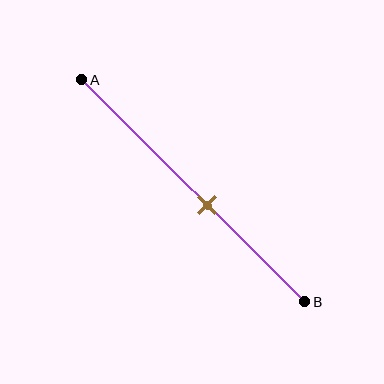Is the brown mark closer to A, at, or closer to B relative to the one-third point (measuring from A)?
The brown mark is closer to point B than the one-third point of segment AB.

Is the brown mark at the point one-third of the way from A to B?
No, the mark is at about 55% from A, not at the 33% one-third point.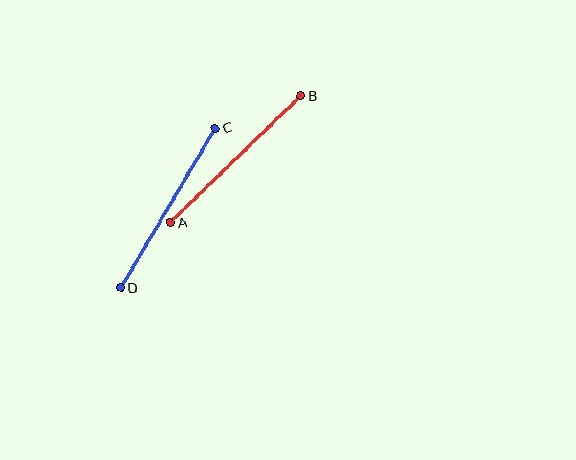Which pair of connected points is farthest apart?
Points C and D are farthest apart.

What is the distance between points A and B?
The distance is approximately 182 pixels.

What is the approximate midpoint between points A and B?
The midpoint is at approximately (235, 160) pixels.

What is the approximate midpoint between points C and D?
The midpoint is at approximately (168, 208) pixels.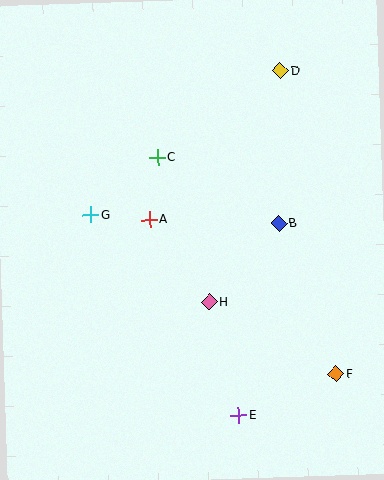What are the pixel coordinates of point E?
Point E is at (238, 415).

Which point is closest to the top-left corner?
Point C is closest to the top-left corner.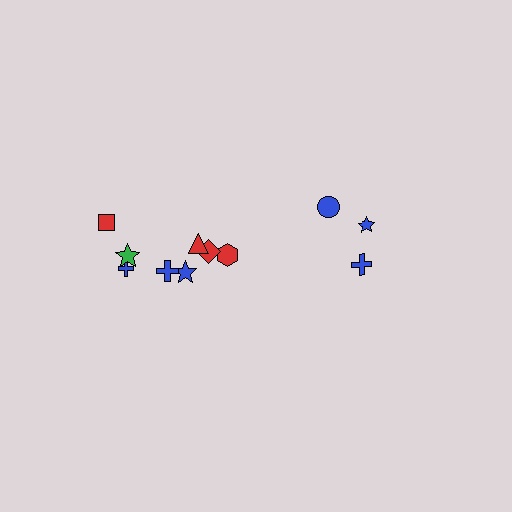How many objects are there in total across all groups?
There are 11 objects.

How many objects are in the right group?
There are 3 objects.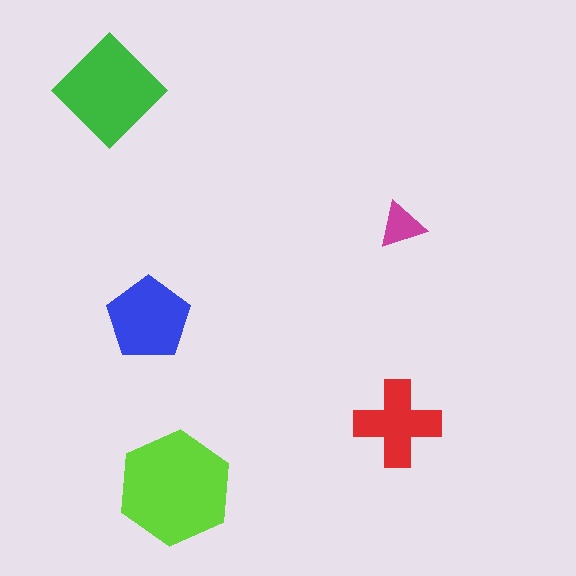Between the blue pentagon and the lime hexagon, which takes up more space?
The lime hexagon.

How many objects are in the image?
There are 5 objects in the image.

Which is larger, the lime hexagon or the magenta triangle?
The lime hexagon.